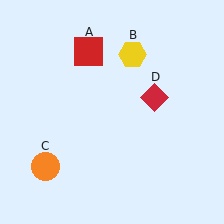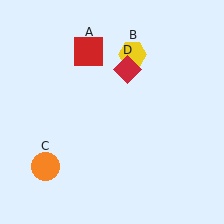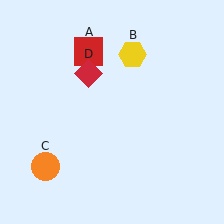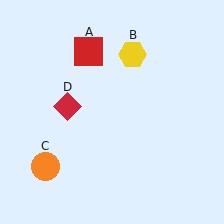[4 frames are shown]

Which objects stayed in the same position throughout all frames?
Red square (object A) and yellow hexagon (object B) and orange circle (object C) remained stationary.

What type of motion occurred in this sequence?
The red diamond (object D) rotated counterclockwise around the center of the scene.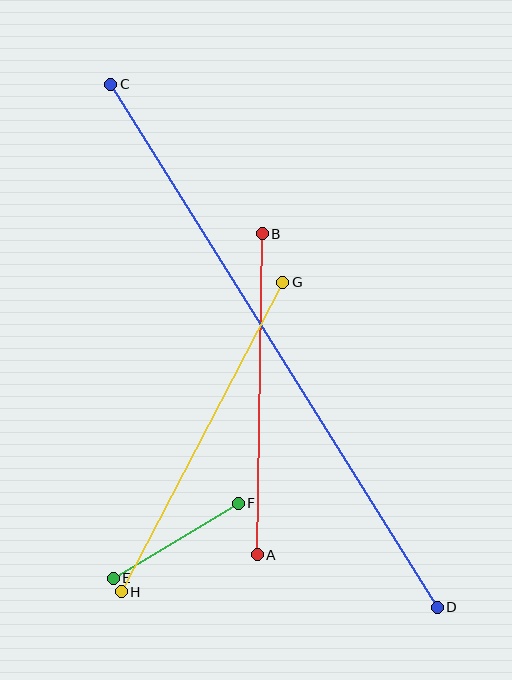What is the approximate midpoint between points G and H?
The midpoint is at approximately (202, 437) pixels.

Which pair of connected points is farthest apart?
Points C and D are farthest apart.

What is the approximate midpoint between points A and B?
The midpoint is at approximately (260, 394) pixels.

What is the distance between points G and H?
The distance is approximately 349 pixels.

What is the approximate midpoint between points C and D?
The midpoint is at approximately (274, 346) pixels.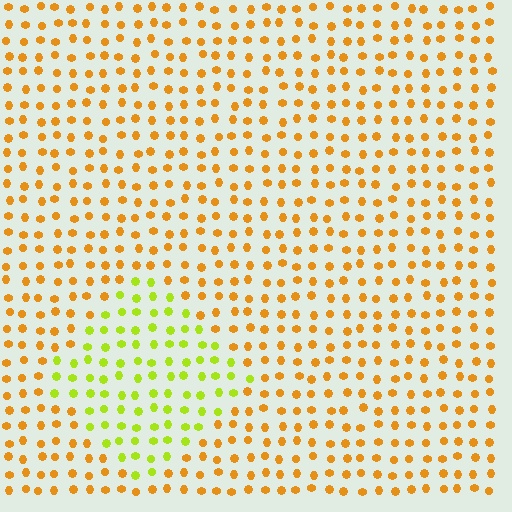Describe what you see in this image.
The image is filled with small orange elements in a uniform arrangement. A diamond-shaped region is visible where the elements are tinted to a slightly different hue, forming a subtle color boundary.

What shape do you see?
I see a diamond.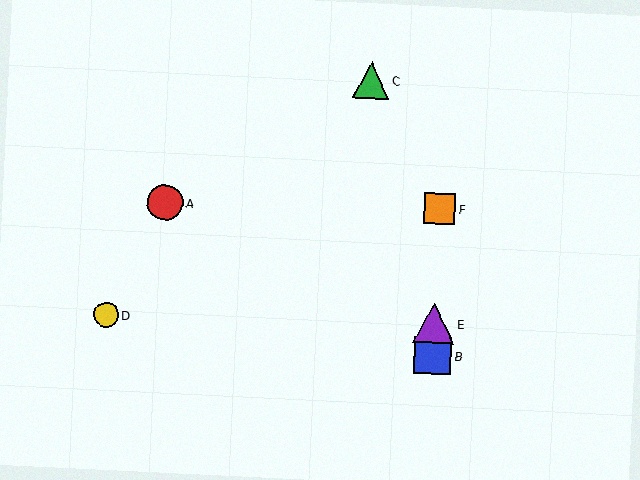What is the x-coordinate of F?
Object F is at x≈440.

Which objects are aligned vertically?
Objects B, E, F are aligned vertically.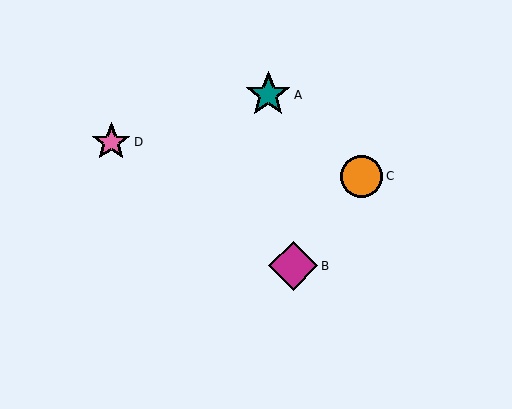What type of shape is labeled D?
Shape D is a pink star.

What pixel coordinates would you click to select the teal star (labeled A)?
Click at (268, 95) to select the teal star A.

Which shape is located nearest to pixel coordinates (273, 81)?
The teal star (labeled A) at (268, 95) is nearest to that location.